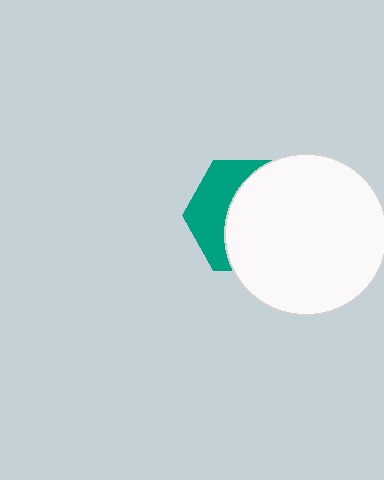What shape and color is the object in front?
The object in front is a white circle.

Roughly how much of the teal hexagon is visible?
A small part of it is visible (roughly 38%).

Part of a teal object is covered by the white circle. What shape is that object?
It is a hexagon.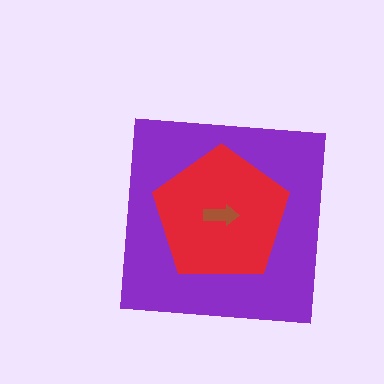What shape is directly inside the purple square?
The red pentagon.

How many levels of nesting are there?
3.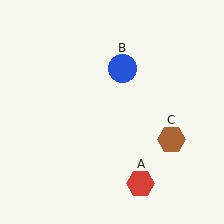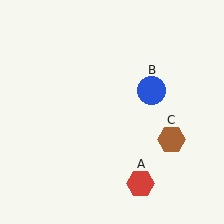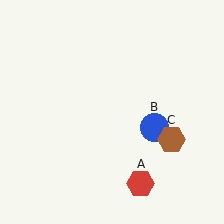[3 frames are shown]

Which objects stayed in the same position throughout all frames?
Red hexagon (object A) and brown hexagon (object C) remained stationary.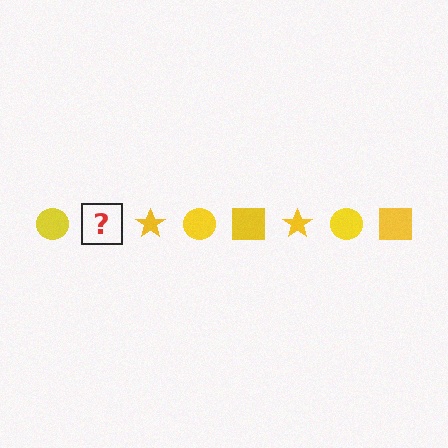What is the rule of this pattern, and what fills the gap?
The rule is that the pattern cycles through circle, square, star shapes in yellow. The gap should be filled with a yellow square.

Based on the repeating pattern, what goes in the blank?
The blank should be a yellow square.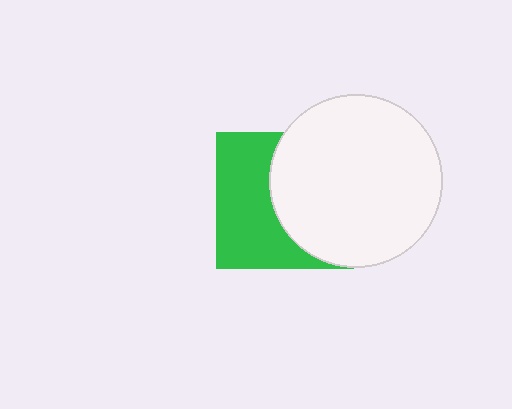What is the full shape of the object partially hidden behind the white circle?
The partially hidden object is a green square.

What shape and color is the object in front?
The object in front is a white circle.